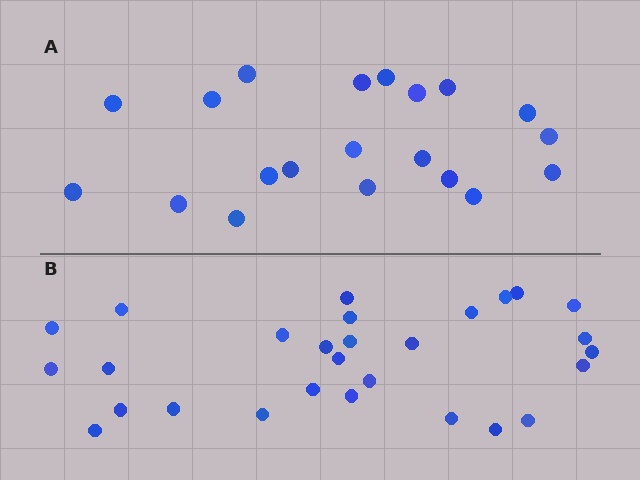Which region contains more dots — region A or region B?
Region B (the bottom region) has more dots.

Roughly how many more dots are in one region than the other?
Region B has roughly 8 or so more dots than region A.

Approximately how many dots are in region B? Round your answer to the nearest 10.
About 30 dots. (The exact count is 28, which rounds to 30.)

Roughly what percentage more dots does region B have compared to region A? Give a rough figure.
About 40% more.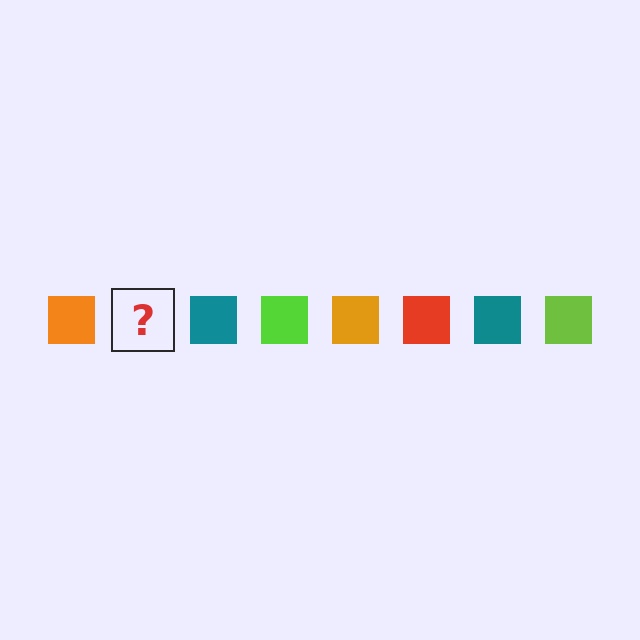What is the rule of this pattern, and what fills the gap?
The rule is that the pattern cycles through orange, red, teal, lime squares. The gap should be filled with a red square.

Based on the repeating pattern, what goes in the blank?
The blank should be a red square.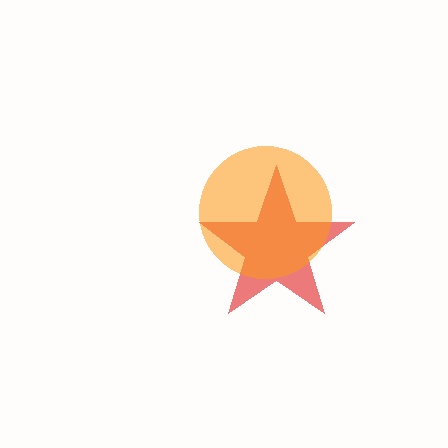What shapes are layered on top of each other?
The layered shapes are: a red star, an orange circle.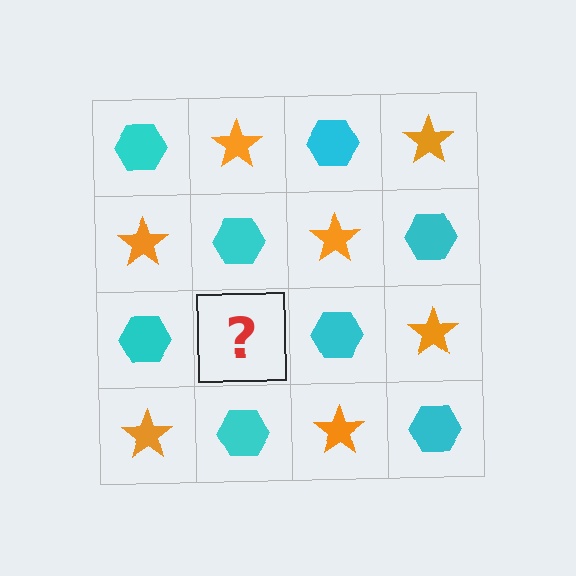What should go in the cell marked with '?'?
The missing cell should contain an orange star.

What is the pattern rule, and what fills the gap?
The rule is that it alternates cyan hexagon and orange star in a checkerboard pattern. The gap should be filled with an orange star.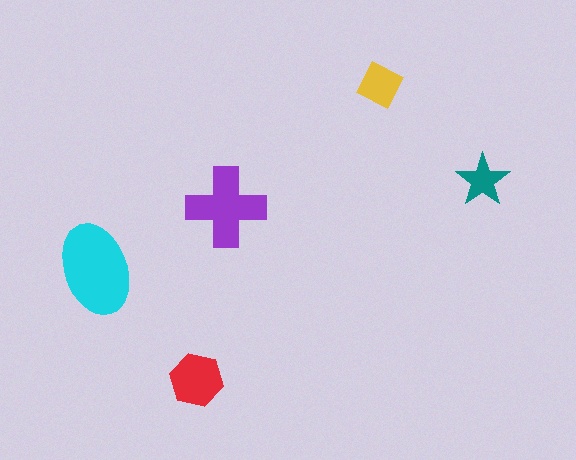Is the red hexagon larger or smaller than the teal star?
Larger.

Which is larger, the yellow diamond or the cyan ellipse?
The cyan ellipse.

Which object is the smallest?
The teal star.